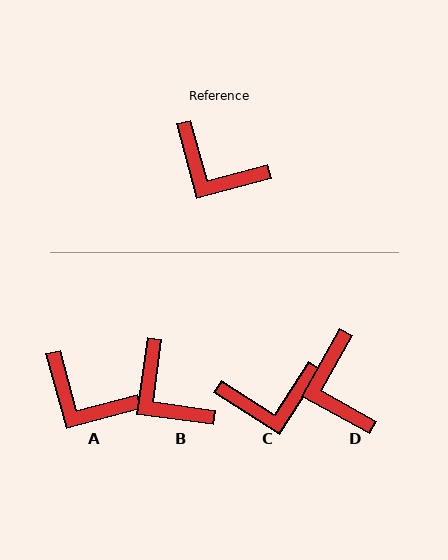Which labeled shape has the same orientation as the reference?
A.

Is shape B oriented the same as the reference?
No, it is off by about 23 degrees.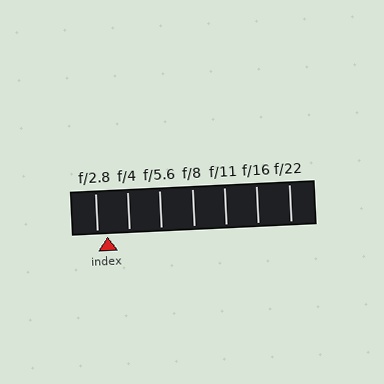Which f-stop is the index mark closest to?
The index mark is closest to f/2.8.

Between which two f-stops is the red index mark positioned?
The index mark is between f/2.8 and f/4.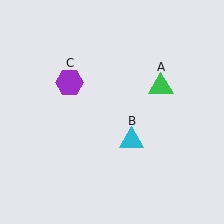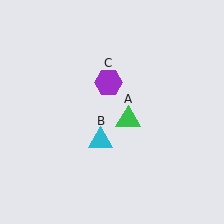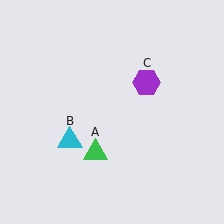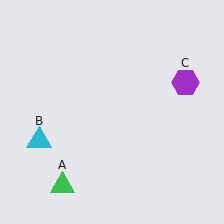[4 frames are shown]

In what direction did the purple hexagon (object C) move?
The purple hexagon (object C) moved right.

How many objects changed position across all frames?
3 objects changed position: green triangle (object A), cyan triangle (object B), purple hexagon (object C).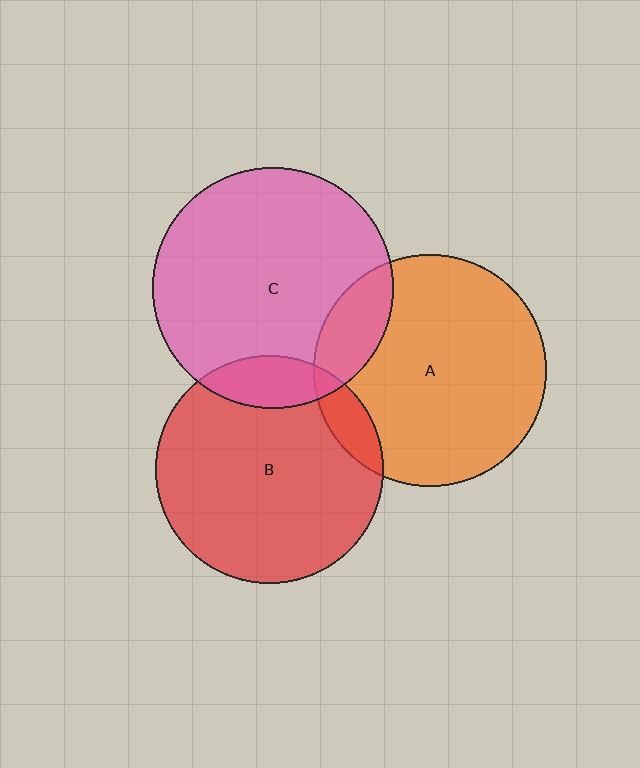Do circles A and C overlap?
Yes.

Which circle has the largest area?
Circle C (pink).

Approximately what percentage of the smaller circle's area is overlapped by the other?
Approximately 15%.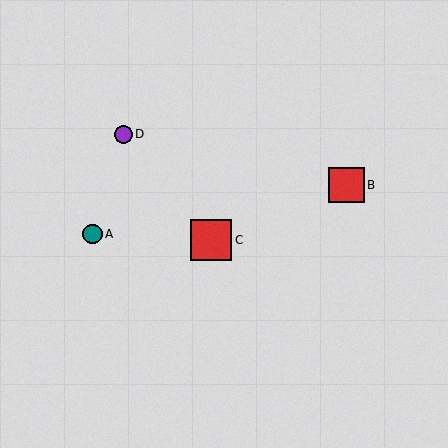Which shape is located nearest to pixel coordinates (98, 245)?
The teal circle (labeled A) at (92, 234) is nearest to that location.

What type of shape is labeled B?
Shape B is a red square.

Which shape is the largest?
The red square (labeled C) is the largest.